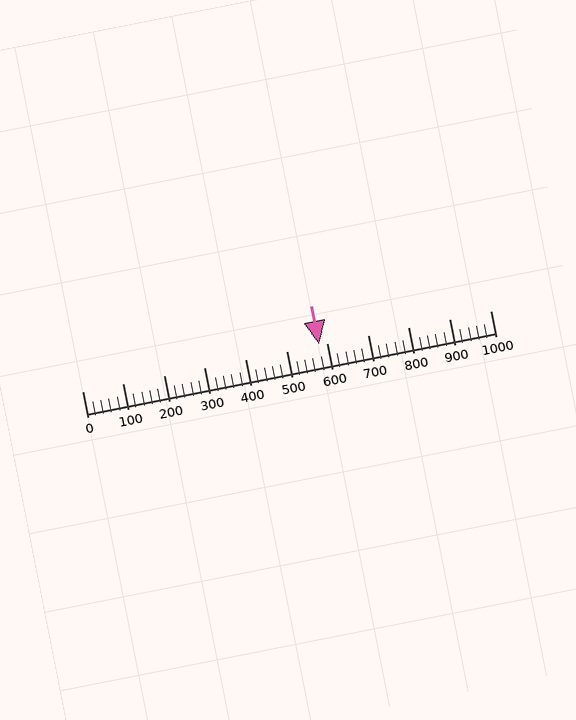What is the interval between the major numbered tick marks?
The major tick marks are spaced 100 units apart.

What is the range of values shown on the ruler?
The ruler shows values from 0 to 1000.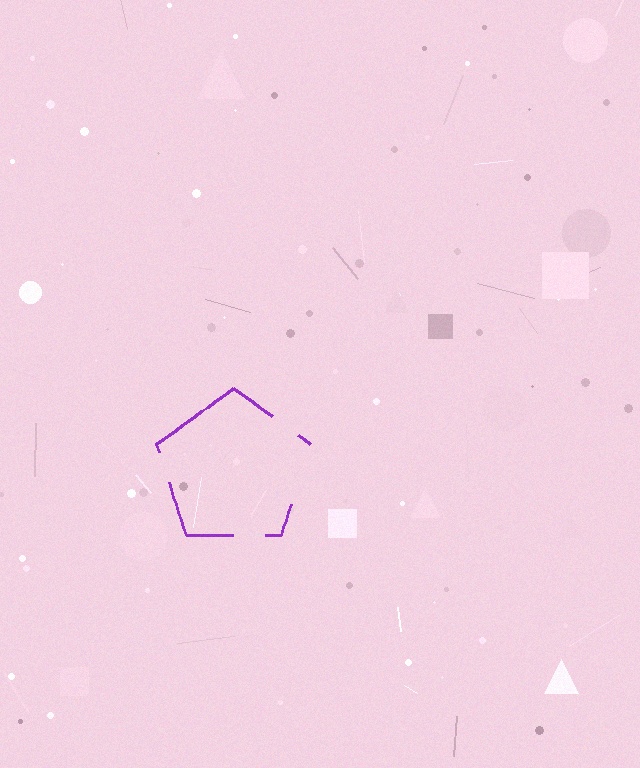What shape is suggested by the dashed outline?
The dashed outline suggests a pentagon.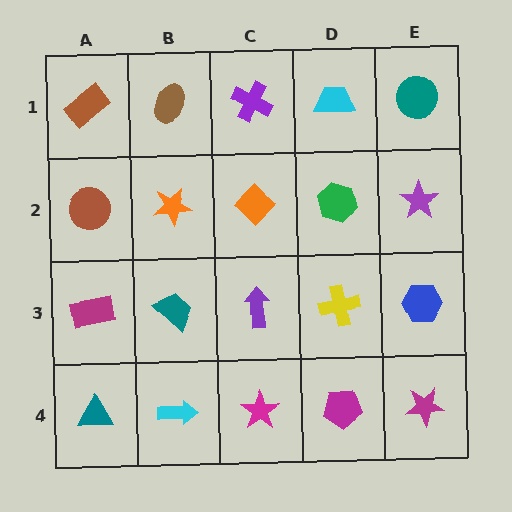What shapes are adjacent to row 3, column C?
An orange diamond (row 2, column C), a magenta star (row 4, column C), a teal trapezoid (row 3, column B), a yellow cross (row 3, column D).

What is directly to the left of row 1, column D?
A purple cross.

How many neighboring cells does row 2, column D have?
4.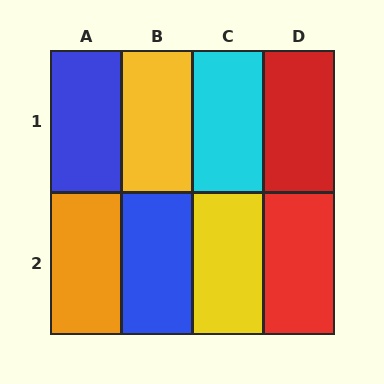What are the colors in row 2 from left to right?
Orange, blue, yellow, red.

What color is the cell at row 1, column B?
Yellow.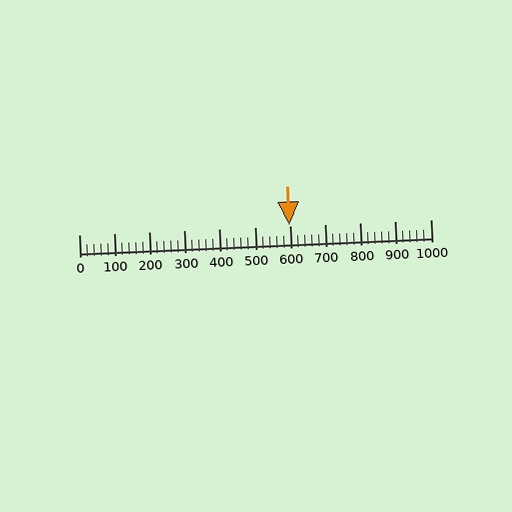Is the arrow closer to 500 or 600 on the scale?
The arrow is closer to 600.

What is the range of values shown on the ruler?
The ruler shows values from 0 to 1000.